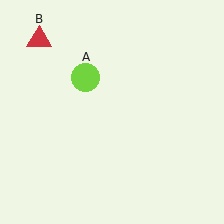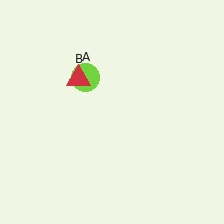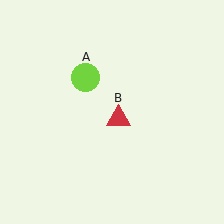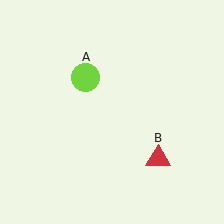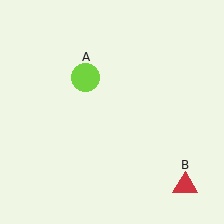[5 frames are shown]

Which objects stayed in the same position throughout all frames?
Lime circle (object A) remained stationary.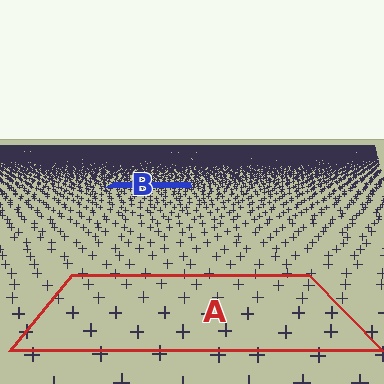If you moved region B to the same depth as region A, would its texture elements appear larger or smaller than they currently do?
They would appear larger. At a closer depth, the same texture elements are projected at a bigger on-screen size.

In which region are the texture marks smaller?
The texture marks are smaller in region B, because it is farther away.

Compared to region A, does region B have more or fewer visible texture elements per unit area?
Region B has more texture elements per unit area — they are packed more densely because it is farther away.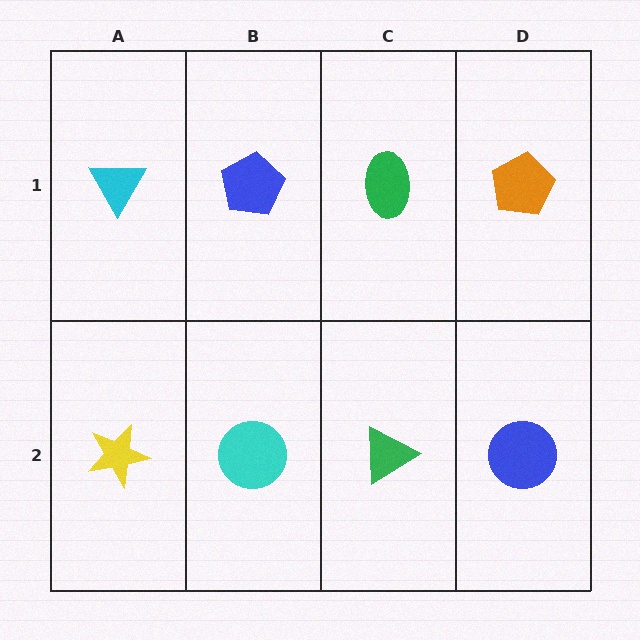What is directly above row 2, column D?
An orange pentagon.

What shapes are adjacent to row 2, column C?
A green ellipse (row 1, column C), a cyan circle (row 2, column B), a blue circle (row 2, column D).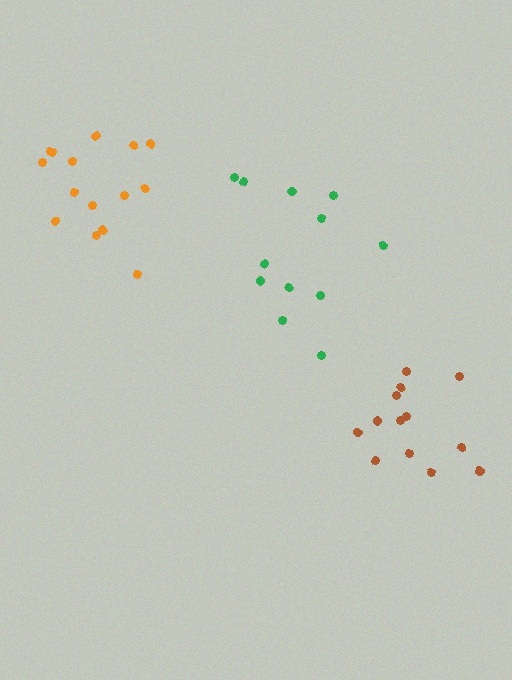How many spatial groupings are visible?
There are 3 spatial groupings.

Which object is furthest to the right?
The brown cluster is rightmost.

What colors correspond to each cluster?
The clusters are colored: orange, brown, green.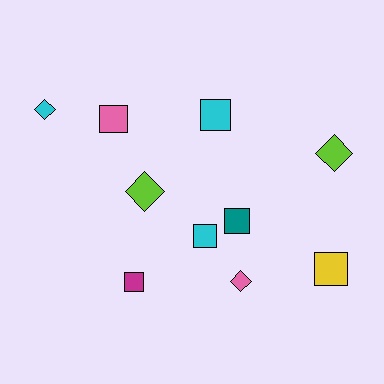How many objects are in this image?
There are 10 objects.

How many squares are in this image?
There are 6 squares.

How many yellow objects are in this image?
There is 1 yellow object.